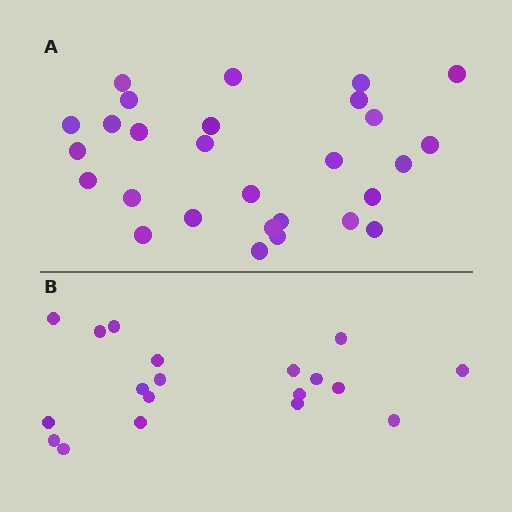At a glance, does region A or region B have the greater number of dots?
Region A (the top region) has more dots.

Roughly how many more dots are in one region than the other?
Region A has roughly 8 or so more dots than region B.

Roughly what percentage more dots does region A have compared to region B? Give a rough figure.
About 45% more.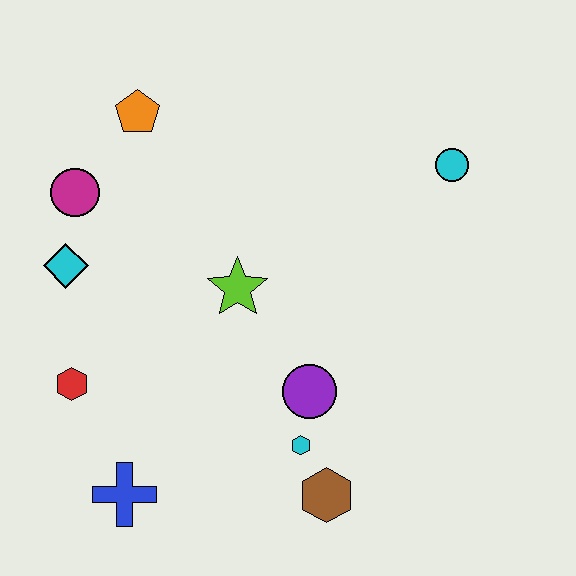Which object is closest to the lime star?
The purple circle is closest to the lime star.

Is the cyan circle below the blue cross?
No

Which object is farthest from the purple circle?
The orange pentagon is farthest from the purple circle.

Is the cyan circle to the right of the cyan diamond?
Yes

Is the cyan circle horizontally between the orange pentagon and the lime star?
No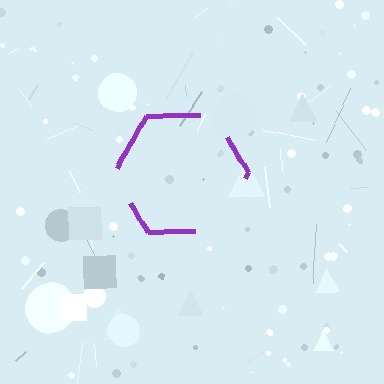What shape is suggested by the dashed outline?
The dashed outline suggests a hexagon.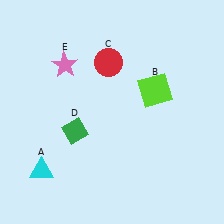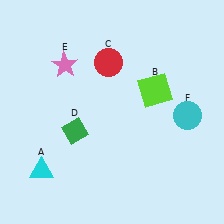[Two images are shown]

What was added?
A cyan circle (F) was added in Image 2.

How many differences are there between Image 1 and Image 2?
There is 1 difference between the two images.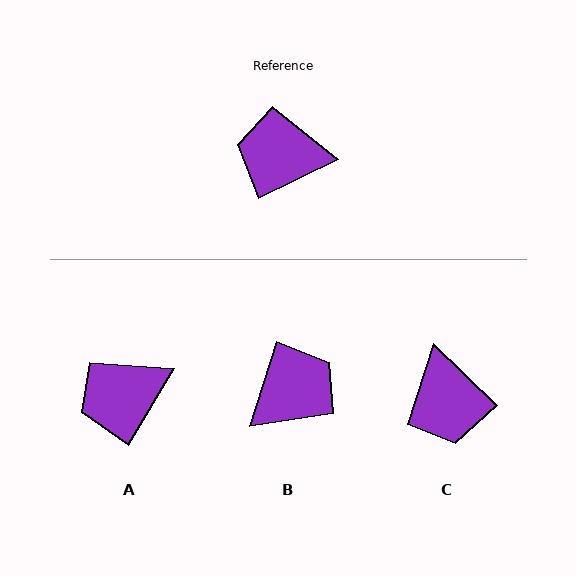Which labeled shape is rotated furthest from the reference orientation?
B, about 133 degrees away.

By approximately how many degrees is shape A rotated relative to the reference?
Approximately 34 degrees counter-clockwise.